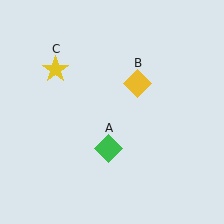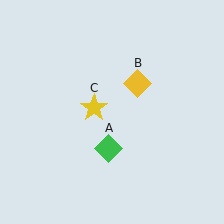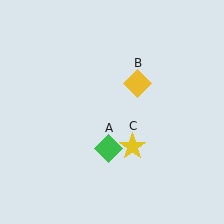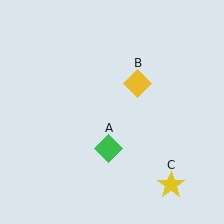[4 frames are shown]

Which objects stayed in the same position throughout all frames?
Green diamond (object A) and yellow diamond (object B) remained stationary.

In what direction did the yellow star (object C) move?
The yellow star (object C) moved down and to the right.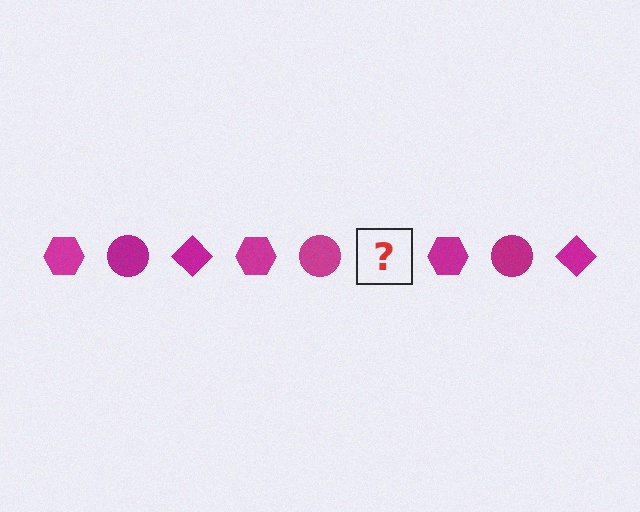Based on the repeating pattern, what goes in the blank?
The blank should be a magenta diamond.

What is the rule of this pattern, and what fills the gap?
The rule is that the pattern cycles through hexagon, circle, diamond shapes in magenta. The gap should be filled with a magenta diamond.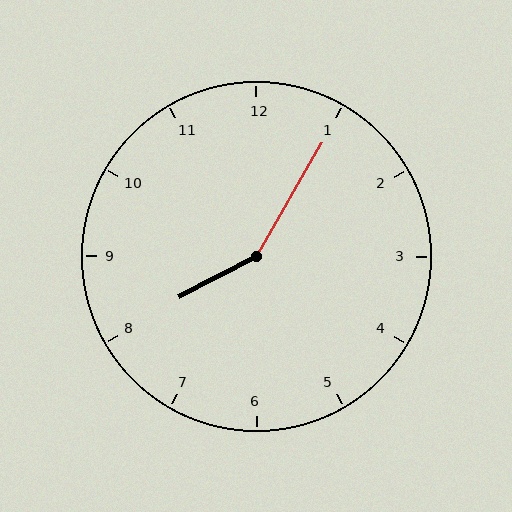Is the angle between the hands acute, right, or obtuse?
It is obtuse.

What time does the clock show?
8:05.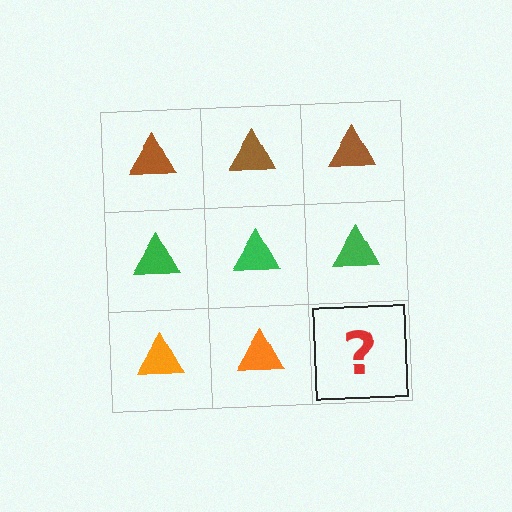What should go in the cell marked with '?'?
The missing cell should contain an orange triangle.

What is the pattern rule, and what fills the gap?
The rule is that each row has a consistent color. The gap should be filled with an orange triangle.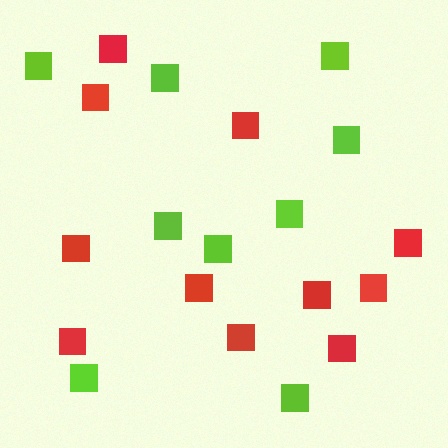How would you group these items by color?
There are 2 groups: one group of lime squares (9) and one group of red squares (11).